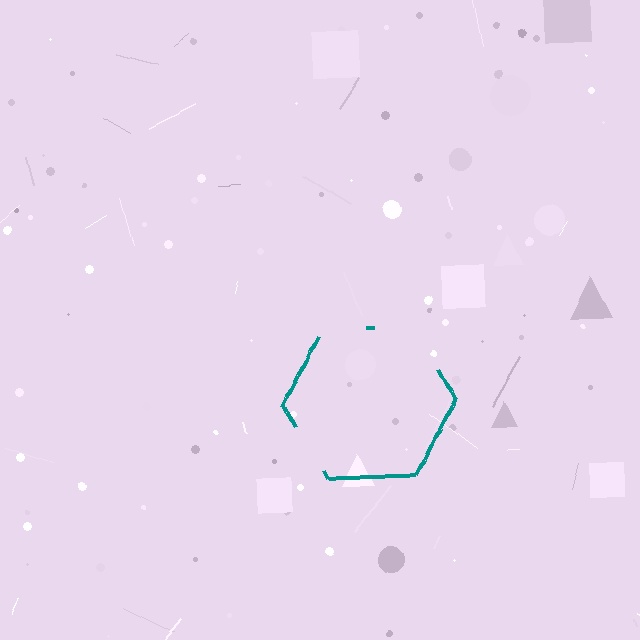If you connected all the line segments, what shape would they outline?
They would outline a hexagon.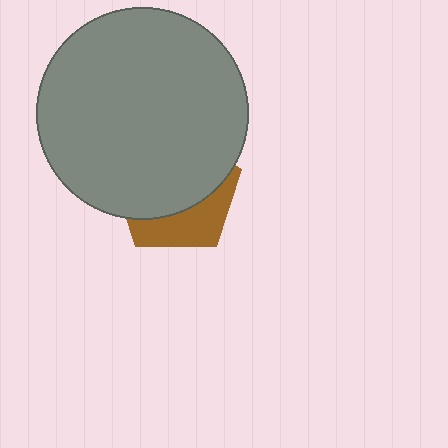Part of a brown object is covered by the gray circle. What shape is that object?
It is a pentagon.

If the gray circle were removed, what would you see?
You would see the complete brown pentagon.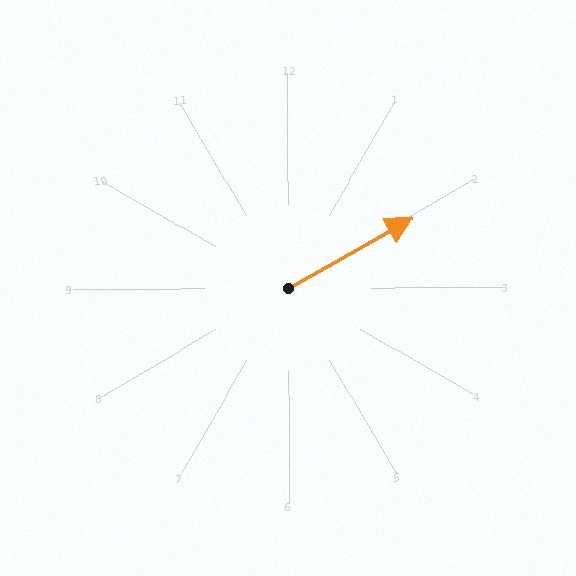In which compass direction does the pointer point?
Northeast.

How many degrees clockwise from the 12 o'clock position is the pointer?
Approximately 61 degrees.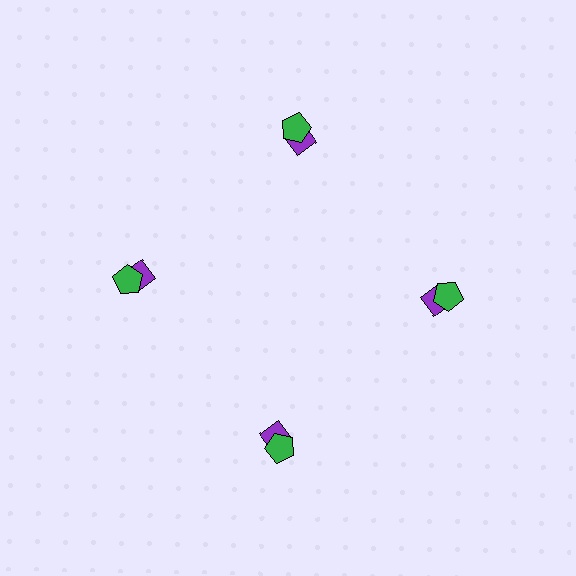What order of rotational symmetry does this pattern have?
This pattern has 4-fold rotational symmetry.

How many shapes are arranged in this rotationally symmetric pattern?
There are 8 shapes, arranged in 4 groups of 2.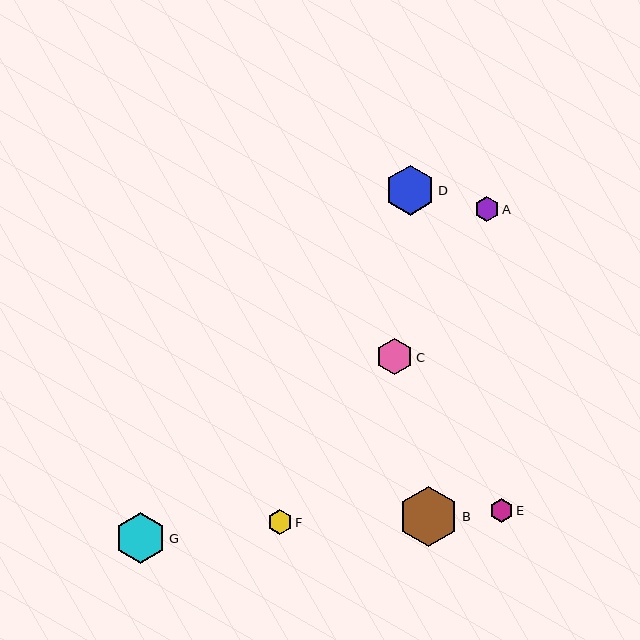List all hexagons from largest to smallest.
From largest to smallest: B, G, D, C, A, F, E.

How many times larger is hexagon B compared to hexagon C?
Hexagon B is approximately 1.6 times the size of hexagon C.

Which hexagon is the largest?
Hexagon B is the largest with a size of approximately 60 pixels.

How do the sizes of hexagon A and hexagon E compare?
Hexagon A and hexagon E are approximately the same size.